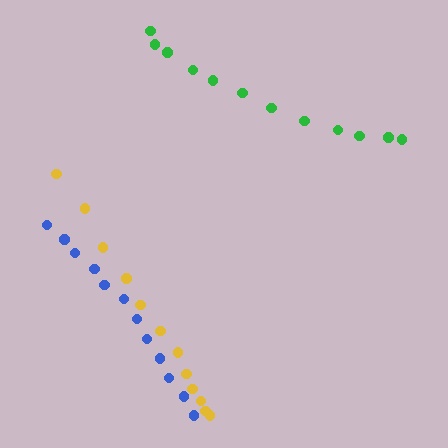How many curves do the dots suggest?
There are 3 distinct paths.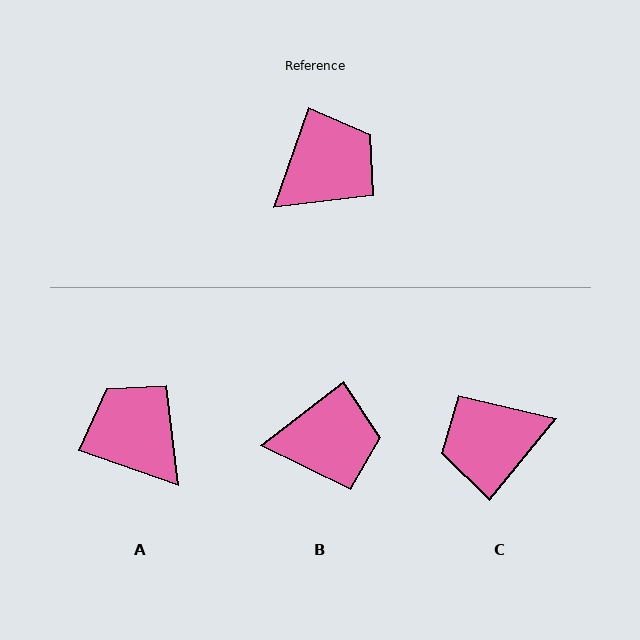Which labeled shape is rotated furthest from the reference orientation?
C, about 160 degrees away.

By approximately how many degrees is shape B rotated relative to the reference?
Approximately 33 degrees clockwise.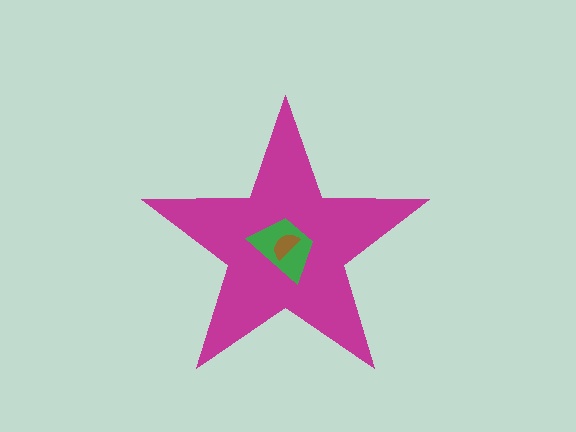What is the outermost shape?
The magenta star.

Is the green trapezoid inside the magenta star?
Yes.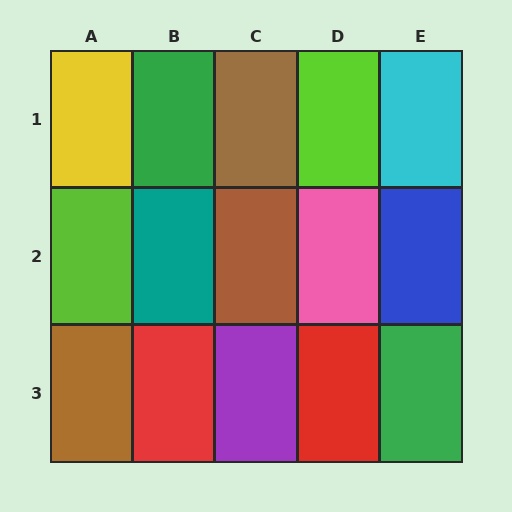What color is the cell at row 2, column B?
Teal.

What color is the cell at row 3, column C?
Purple.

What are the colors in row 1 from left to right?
Yellow, green, brown, lime, cyan.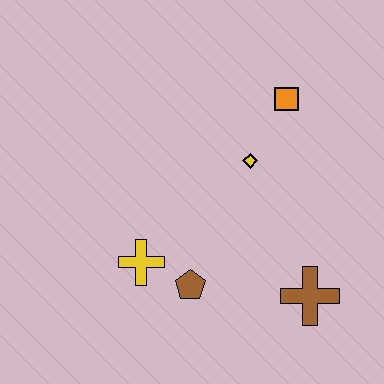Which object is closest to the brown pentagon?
The yellow cross is closest to the brown pentagon.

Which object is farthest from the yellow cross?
The orange square is farthest from the yellow cross.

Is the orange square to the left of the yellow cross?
No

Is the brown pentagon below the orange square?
Yes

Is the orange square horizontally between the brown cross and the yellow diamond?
Yes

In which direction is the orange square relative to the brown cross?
The orange square is above the brown cross.